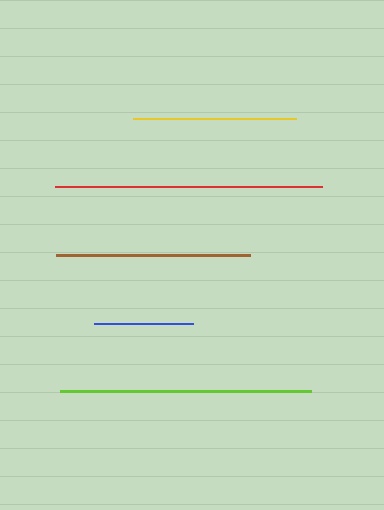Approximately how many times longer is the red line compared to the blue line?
The red line is approximately 2.7 times the length of the blue line.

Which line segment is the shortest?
The blue line is the shortest at approximately 99 pixels.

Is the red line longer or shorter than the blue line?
The red line is longer than the blue line.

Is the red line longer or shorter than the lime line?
The red line is longer than the lime line.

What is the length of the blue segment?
The blue segment is approximately 99 pixels long.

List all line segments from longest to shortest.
From longest to shortest: red, lime, brown, yellow, blue.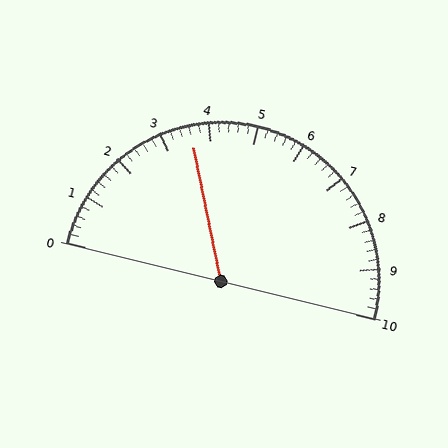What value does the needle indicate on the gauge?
The needle indicates approximately 3.6.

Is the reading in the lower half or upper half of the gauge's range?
The reading is in the lower half of the range (0 to 10).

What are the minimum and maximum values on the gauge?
The gauge ranges from 0 to 10.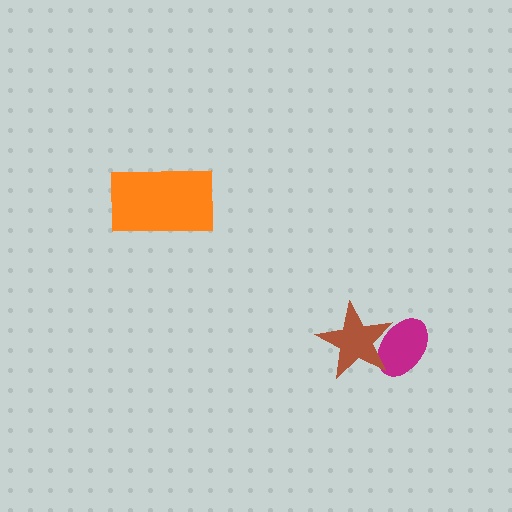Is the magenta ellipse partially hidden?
Yes, it is partially covered by another shape.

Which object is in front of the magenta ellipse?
The brown star is in front of the magenta ellipse.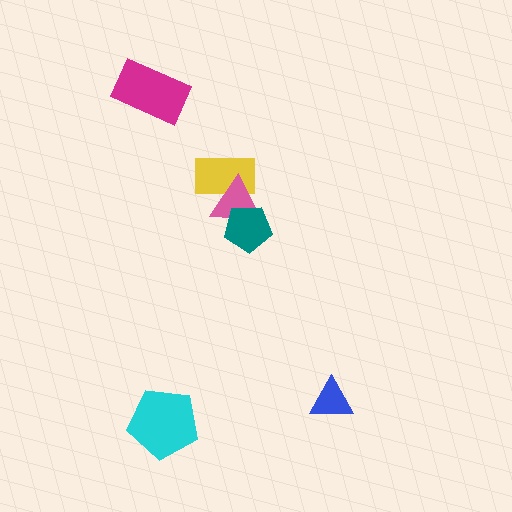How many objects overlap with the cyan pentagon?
0 objects overlap with the cyan pentagon.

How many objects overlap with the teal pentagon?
1 object overlaps with the teal pentagon.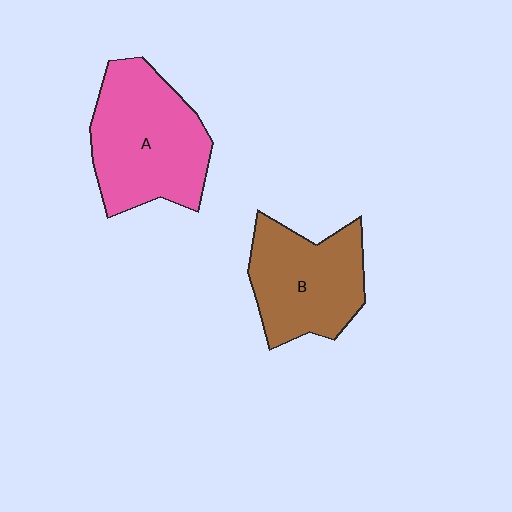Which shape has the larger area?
Shape A (pink).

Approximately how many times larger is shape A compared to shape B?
Approximately 1.2 times.